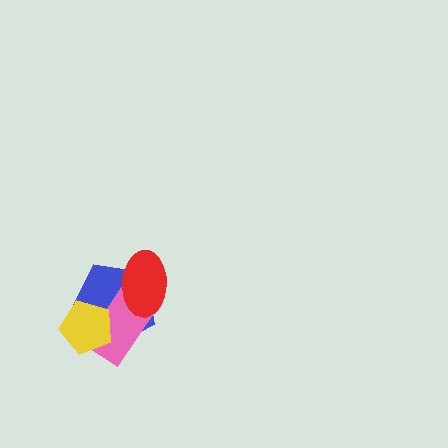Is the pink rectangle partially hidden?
Yes, it is partially covered by another shape.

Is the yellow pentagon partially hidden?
No, no other shape covers it.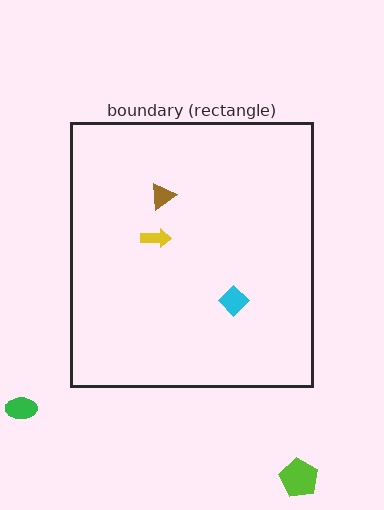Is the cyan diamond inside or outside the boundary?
Inside.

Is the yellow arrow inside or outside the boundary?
Inside.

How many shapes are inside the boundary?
3 inside, 2 outside.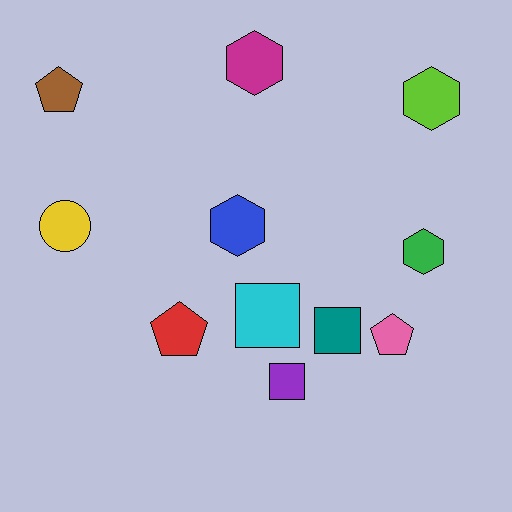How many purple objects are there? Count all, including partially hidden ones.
There is 1 purple object.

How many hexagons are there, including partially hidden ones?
There are 4 hexagons.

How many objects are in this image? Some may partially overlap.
There are 11 objects.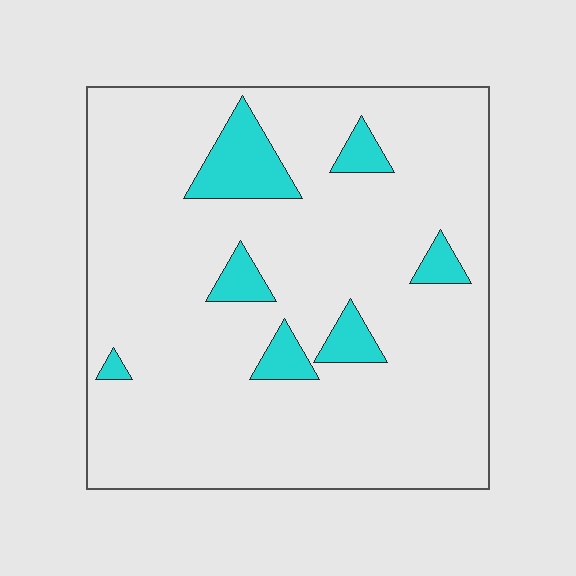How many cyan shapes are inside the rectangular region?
7.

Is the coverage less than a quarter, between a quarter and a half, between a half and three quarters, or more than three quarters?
Less than a quarter.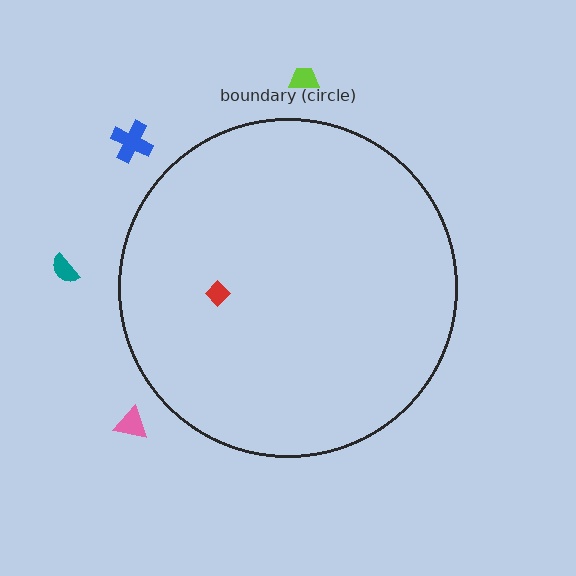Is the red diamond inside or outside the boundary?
Inside.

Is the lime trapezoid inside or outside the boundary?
Outside.